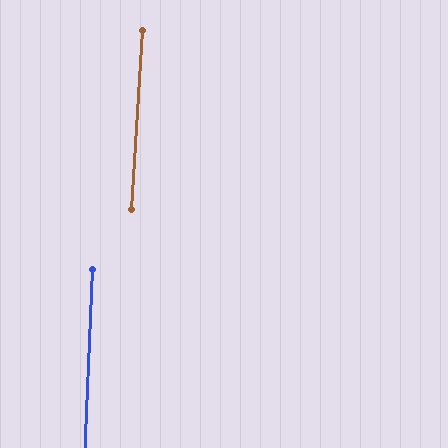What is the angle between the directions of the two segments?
Approximately 1 degree.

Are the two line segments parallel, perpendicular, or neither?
Parallel — their directions differ by only 1.0°.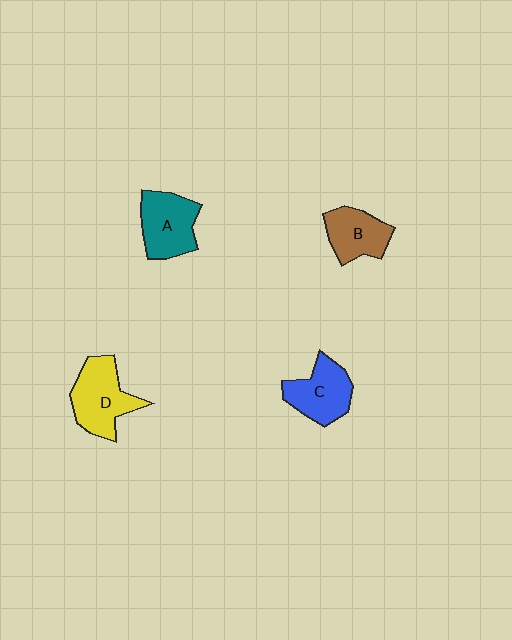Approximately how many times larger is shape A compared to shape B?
Approximately 1.2 times.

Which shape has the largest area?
Shape D (yellow).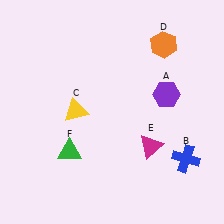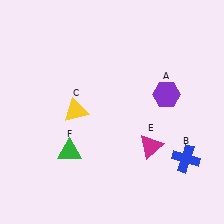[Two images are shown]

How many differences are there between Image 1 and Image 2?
There is 1 difference between the two images.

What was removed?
The orange hexagon (D) was removed in Image 2.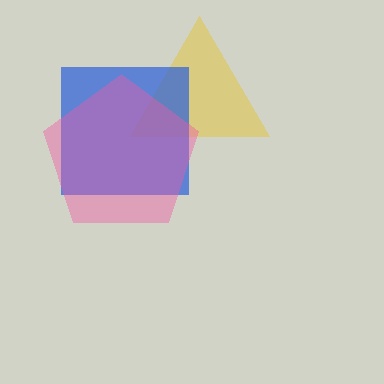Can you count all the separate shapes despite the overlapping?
Yes, there are 3 separate shapes.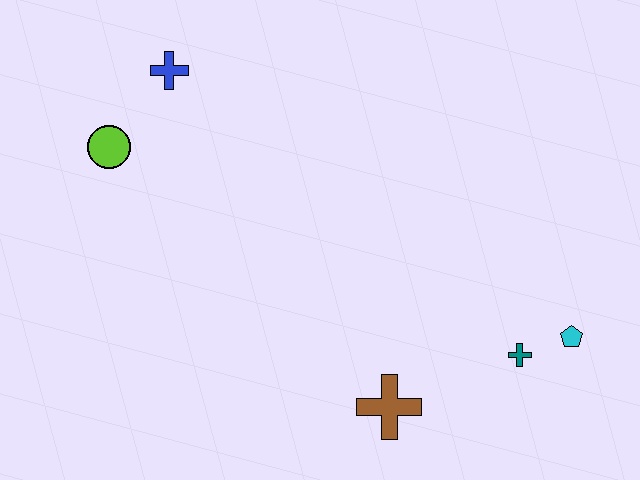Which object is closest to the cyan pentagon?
The teal cross is closest to the cyan pentagon.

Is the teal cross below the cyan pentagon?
Yes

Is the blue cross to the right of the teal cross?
No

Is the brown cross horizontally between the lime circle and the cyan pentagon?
Yes